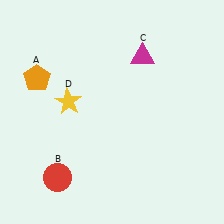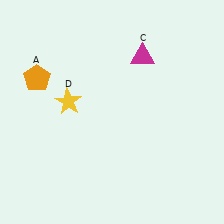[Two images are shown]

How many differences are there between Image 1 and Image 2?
There is 1 difference between the two images.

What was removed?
The red circle (B) was removed in Image 2.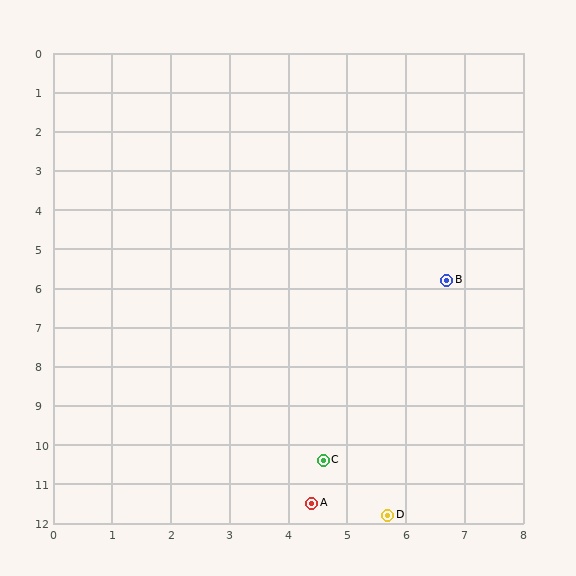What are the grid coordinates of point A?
Point A is at approximately (4.4, 11.5).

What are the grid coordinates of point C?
Point C is at approximately (4.6, 10.4).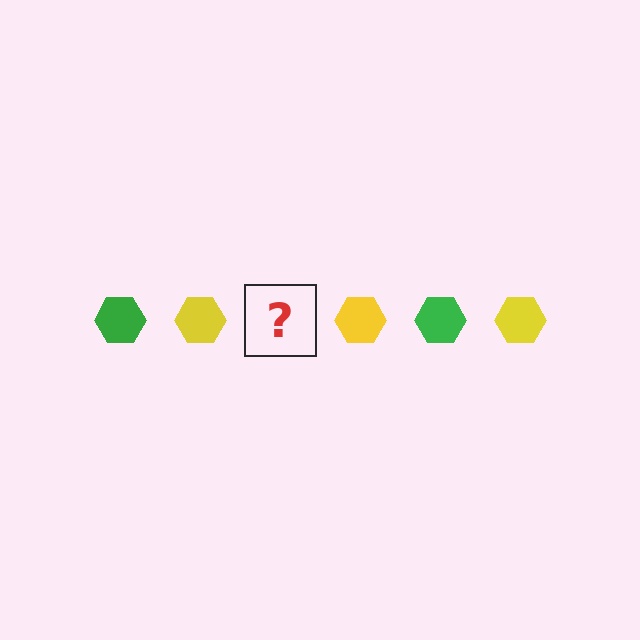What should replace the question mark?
The question mark should be replaced with a green hexagon.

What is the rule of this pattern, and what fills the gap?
The rule is that the pattern cycles through green, yellow hexagons. The gap should be filled with a green hexagon.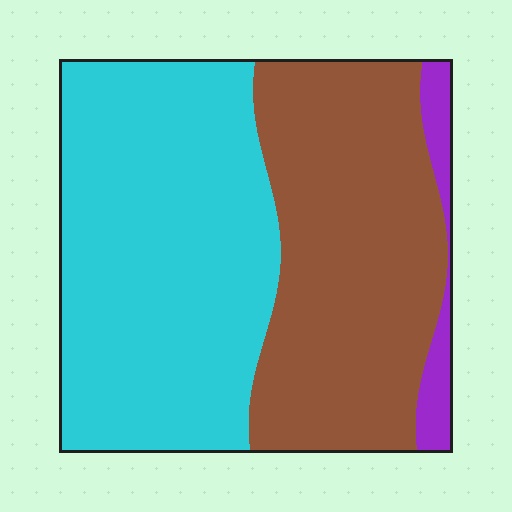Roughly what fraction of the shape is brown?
Brown takes up about two fifths (2/5) of the shape.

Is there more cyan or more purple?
Cyan.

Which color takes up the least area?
Purple, at roughly 5%.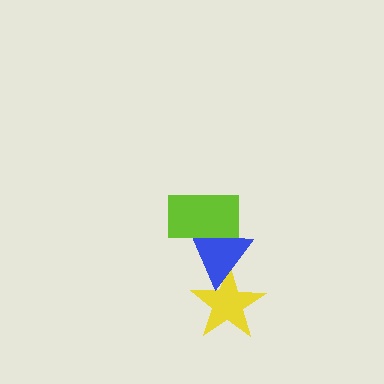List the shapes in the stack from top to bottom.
From top to bottom: the lime rectangle, the blue triangle, the yellow star.